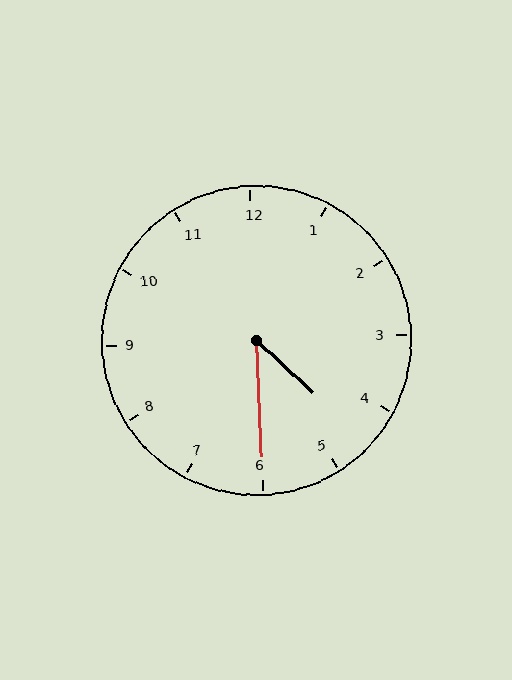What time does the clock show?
4:30.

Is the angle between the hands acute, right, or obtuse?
It is acute.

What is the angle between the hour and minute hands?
Approximately 45 degrees.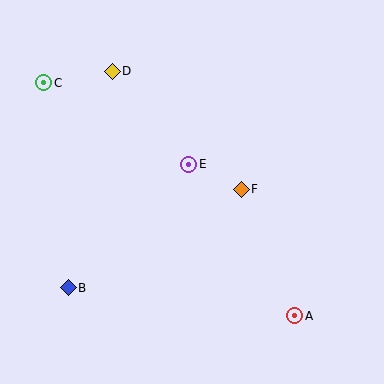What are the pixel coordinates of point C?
Point C is at (44, 83).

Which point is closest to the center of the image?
Point E at (189, 164) is closest to the center.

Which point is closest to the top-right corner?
Point F is closest to the top-right corner.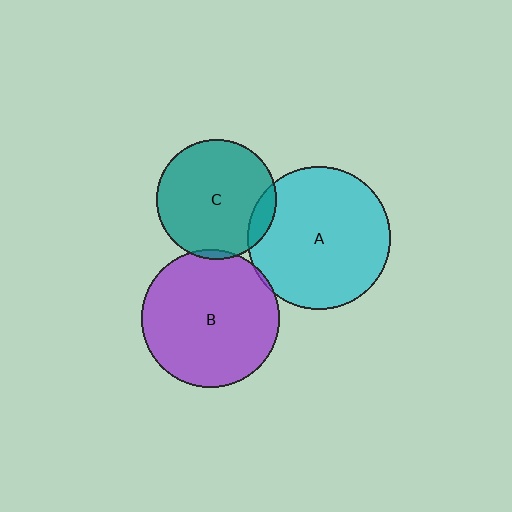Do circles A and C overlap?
Yes.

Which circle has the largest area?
Circle A (cyan).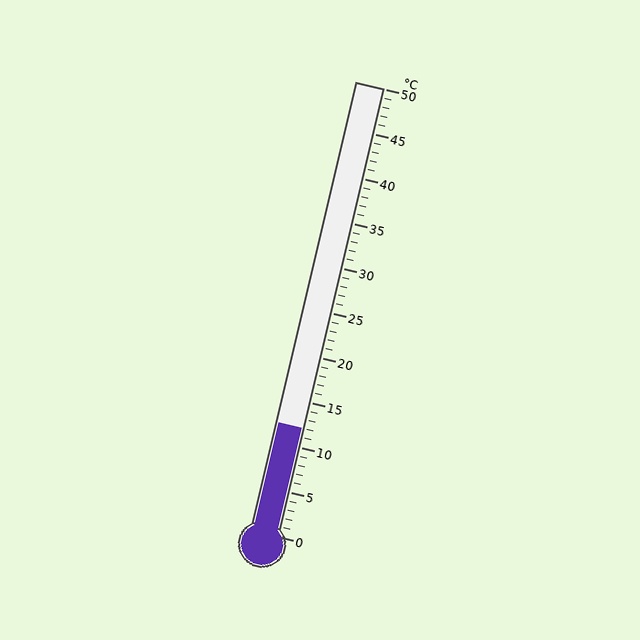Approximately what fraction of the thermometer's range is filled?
The thermometer is filled to approximately 25% of its range.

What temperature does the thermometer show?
The thermometer shows approximately 12°C.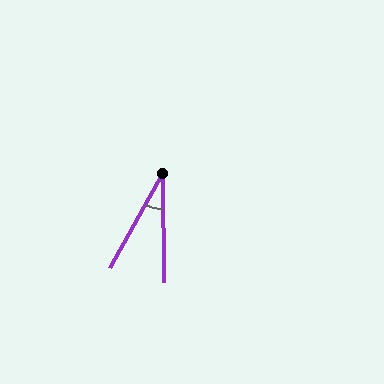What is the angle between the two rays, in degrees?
Approximately 30 degrees.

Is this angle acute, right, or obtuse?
It is acute.